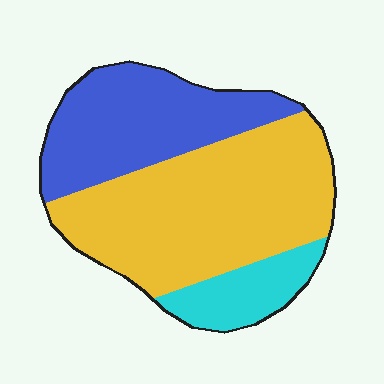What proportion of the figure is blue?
Blue covers around 35% of the figure.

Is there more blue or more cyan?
Blue.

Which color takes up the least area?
Cyan, at roughly 15%.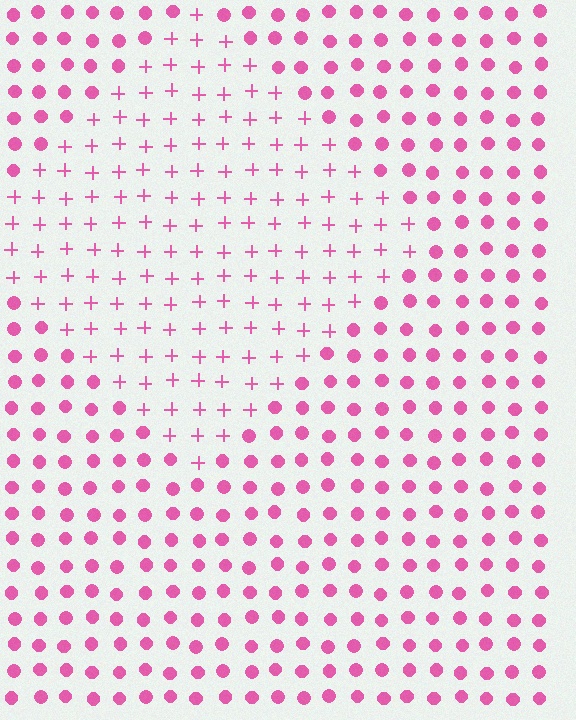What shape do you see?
I see a diamond.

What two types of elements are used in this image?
The image uses plus signs inside the diamond region and circles outside it.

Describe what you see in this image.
The image is filled with small pink elements arranged in a uniform grid. A diamond-shaped region contains plus signs, while the surrounding area contains circles. The boundary is defined purely by the change in element shape.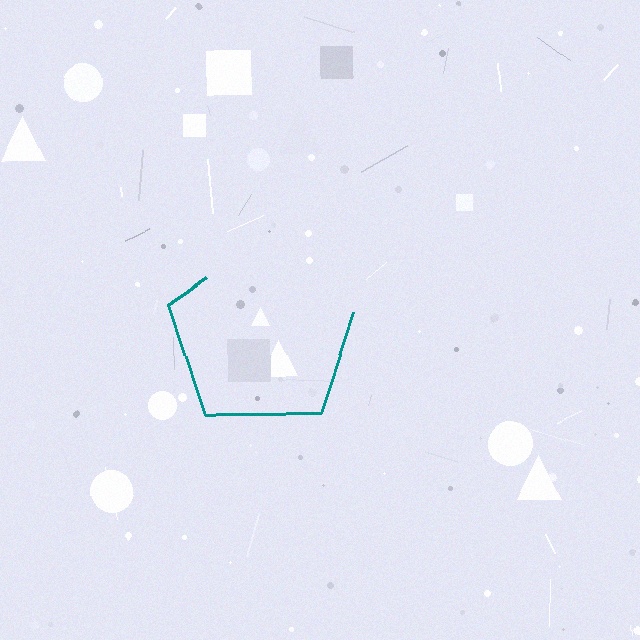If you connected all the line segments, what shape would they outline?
They would outline a pentagon.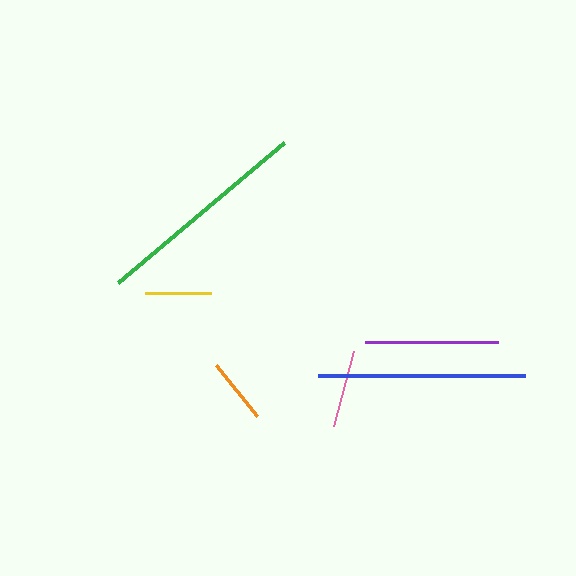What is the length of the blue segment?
The blue segment is approximately 206 pixels long.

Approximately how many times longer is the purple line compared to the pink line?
The purple line is approximately 1.7 times the length of the pink line.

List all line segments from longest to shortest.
From longest to shortest: green, blue, purple, pink, yellow, orange.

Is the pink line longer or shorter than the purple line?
The purple line is longer than the pink line.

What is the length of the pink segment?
The pink segment is approximately 77 pixels long.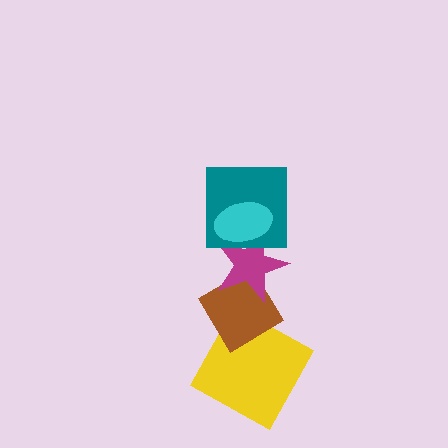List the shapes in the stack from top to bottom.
From top to bottom: the cyan ellipse, the teal square, the magenta star, the brown diamond, the yellow square.